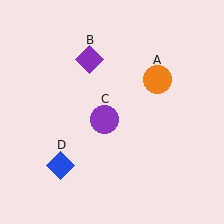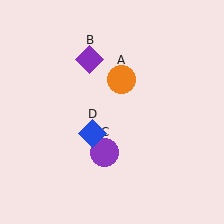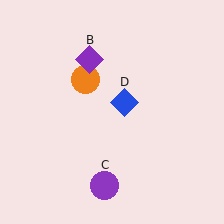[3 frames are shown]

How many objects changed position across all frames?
3 objects changed position: orange circle (object A), purple circle (object C), blue diamond (object D).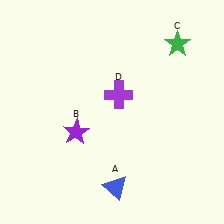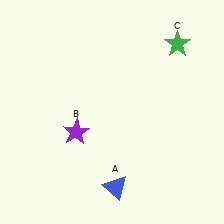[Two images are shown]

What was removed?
The purple cross (D) was removed in Image 2.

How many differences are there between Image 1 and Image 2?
There is 1 difference between the two images.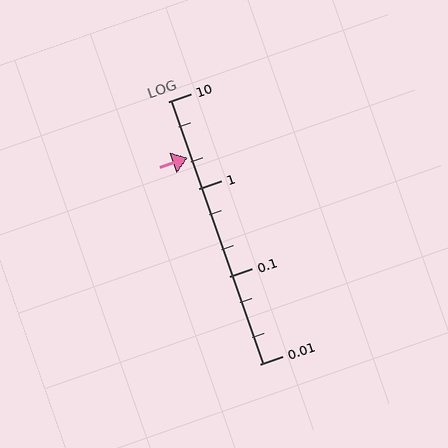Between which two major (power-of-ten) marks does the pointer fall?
The pointer is between 1 and 10.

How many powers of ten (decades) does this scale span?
The scale spans 3 decades, from 0.01 to 10.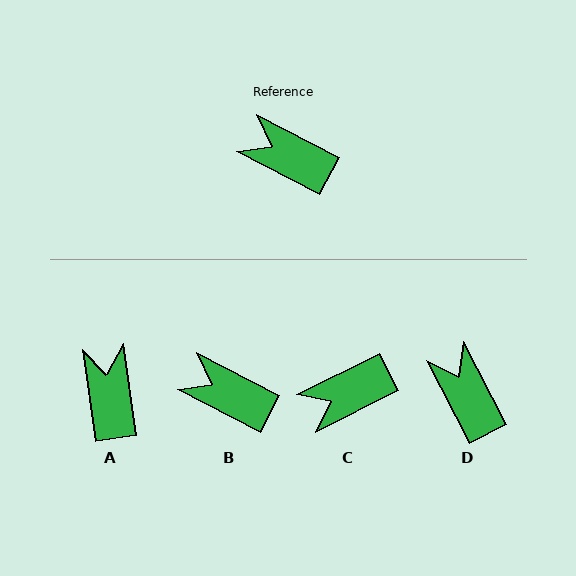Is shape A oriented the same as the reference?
No, it is off by about 54 degrees.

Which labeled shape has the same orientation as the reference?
B.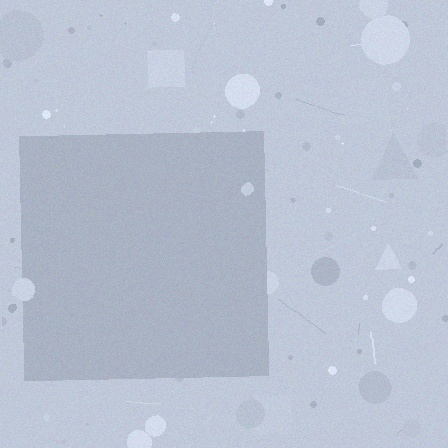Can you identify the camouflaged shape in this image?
The camouflaged shape is a square.